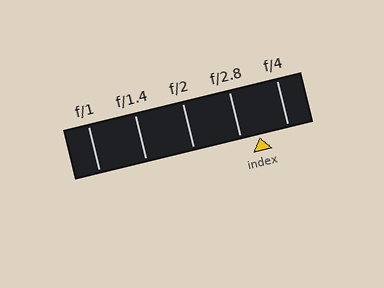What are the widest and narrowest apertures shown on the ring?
The widest aperture shown is f/1 and the narrowest is f/4.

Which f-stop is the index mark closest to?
The index mark is closest to f/2.8.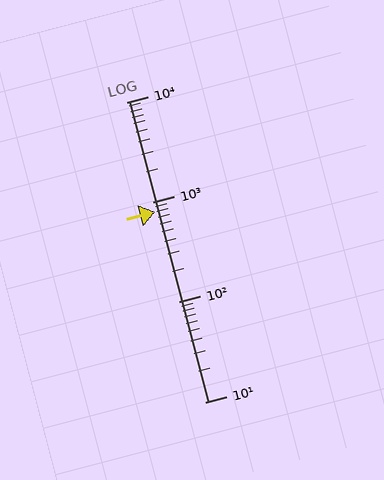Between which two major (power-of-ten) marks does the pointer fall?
The pointer is between 100 and 1000.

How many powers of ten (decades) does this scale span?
The scale spans 3 decades, from 10 to 10000.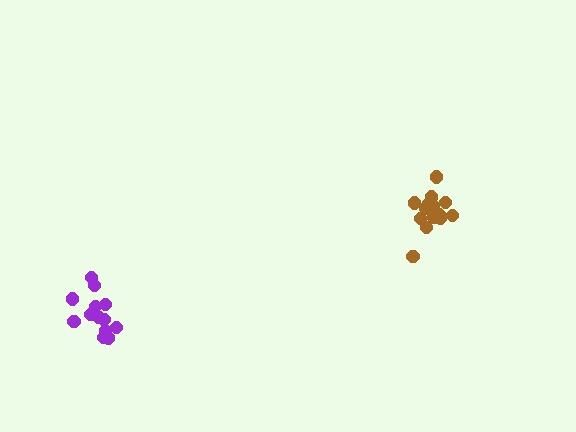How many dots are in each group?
Group 1: 13 dots, Group 2: 14 dots (27 total).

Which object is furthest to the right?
The brown cluster is rightmost.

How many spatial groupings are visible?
There are 2 spatial groupings.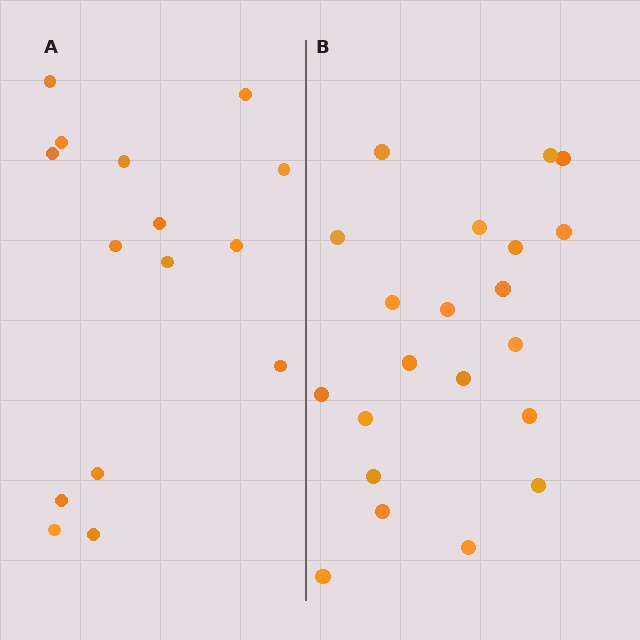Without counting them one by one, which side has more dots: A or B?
Region B (the right region) has more dots.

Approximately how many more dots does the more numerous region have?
Region B has about 6 more dots than region A.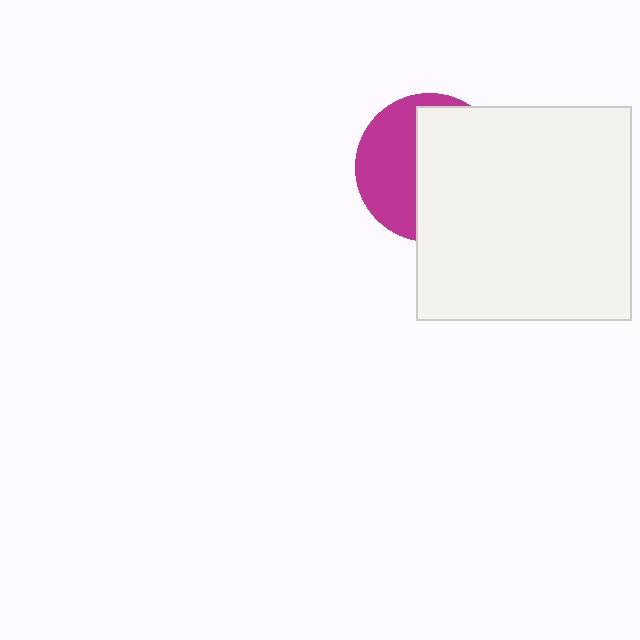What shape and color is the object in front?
The object in front is a white square.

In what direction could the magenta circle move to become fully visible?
The magenta circle could move left. That would shift it out from behind the white square entirely.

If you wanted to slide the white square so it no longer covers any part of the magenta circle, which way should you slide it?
Slide it right — that is the most direct way to separate the two shapes.